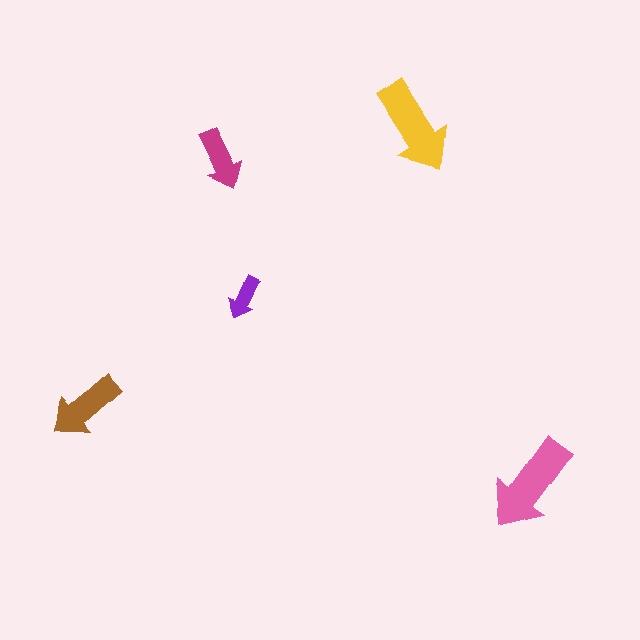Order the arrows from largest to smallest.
the pink one, the yellow one, the brown one, the magenta one, the purple one.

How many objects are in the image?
There are 5 objects in the image.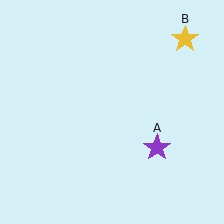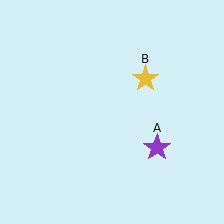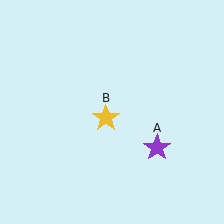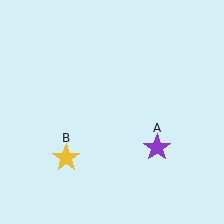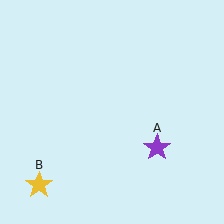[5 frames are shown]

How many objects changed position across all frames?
1 object changed position: yellow star (object B).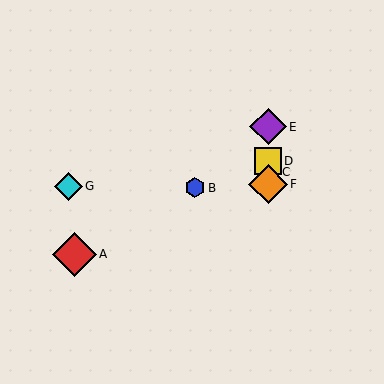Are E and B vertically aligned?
No, E is at x≈268 and B is at x≈195.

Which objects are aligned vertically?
Objects C, D, E, F are aligned vertically.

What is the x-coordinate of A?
Object A is at x≈74.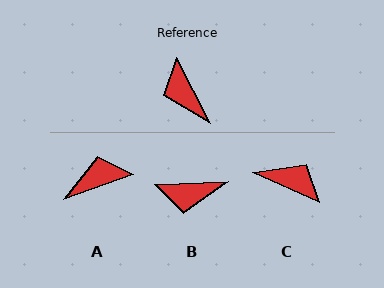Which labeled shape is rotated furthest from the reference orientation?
C, about 142 degrees away.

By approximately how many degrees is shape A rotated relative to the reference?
Approximately 98 degrees clockwise.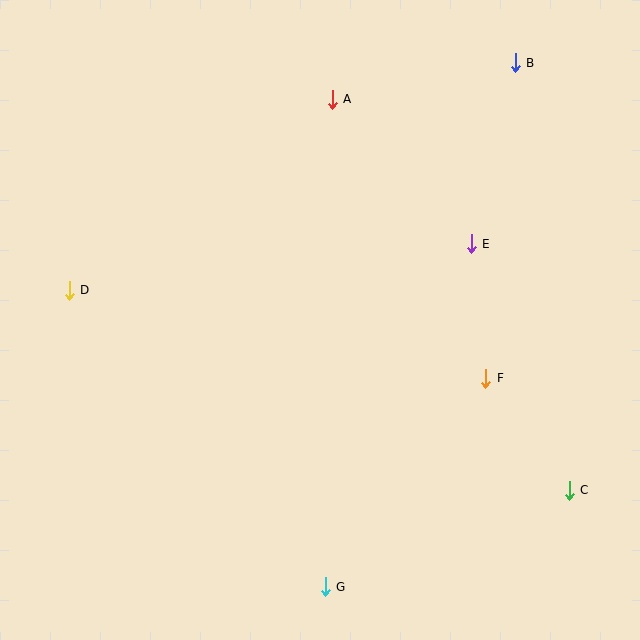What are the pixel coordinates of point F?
Point F is at (486, 378).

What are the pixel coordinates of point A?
Point A is at (332, 99).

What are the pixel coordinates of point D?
Point D is at (69, 290).